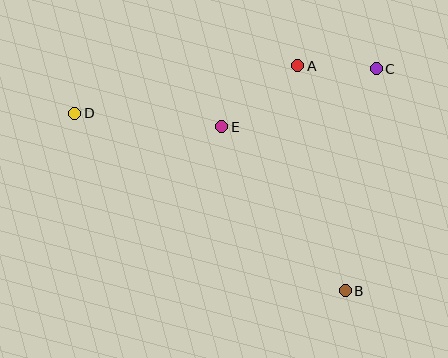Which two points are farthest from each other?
Points B and D are farthest from each other.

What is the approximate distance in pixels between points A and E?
The distance between A and E is approximately 98 pixels.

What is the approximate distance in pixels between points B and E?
The distance between B and E is approximately 205 pixels.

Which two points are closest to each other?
Points A and C are closest to each other.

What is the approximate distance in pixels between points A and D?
The distance between A and D is approximately 228 pixels.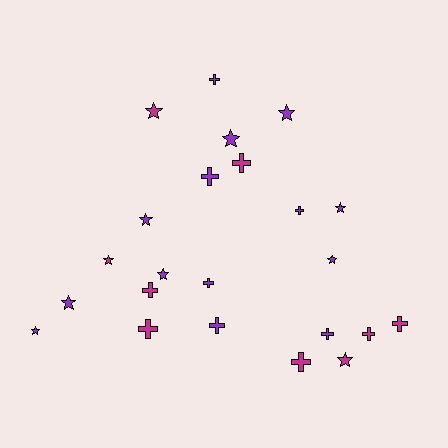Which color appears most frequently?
Purple, with 14 objects.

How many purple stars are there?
There are 8 purple stars.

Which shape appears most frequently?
Cross, with 12 objects.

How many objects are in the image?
There are 23 objects.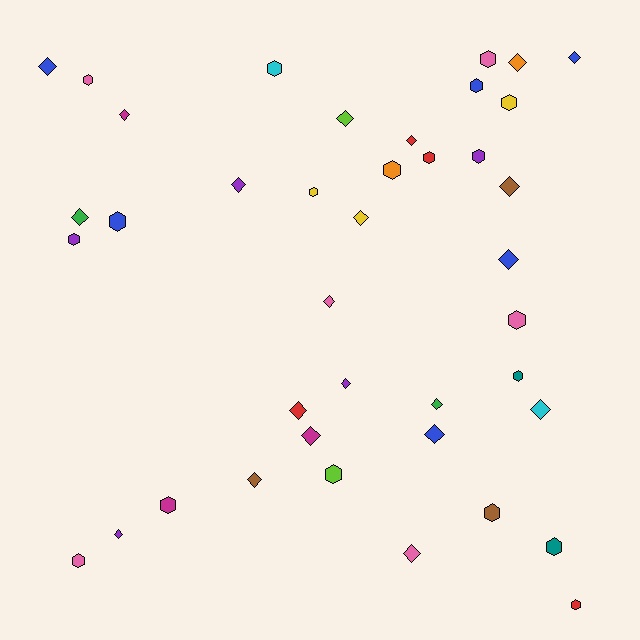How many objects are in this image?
There are 40 objects.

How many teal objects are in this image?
There are 2 teal objects.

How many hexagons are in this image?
There are 19 hexagons.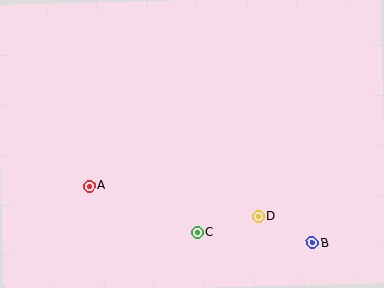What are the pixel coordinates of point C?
Point C is at (197, 232).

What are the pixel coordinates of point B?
Point B is at (312, 243).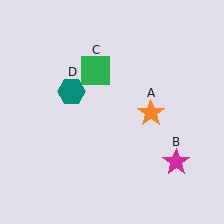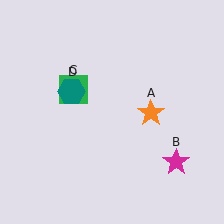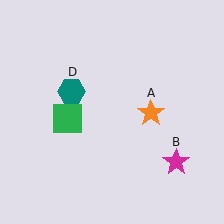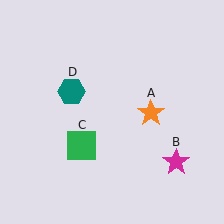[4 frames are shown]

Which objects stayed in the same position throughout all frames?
Orange star (object A) and magenta star (object B) and teal hexagon (object D) remained stationary.